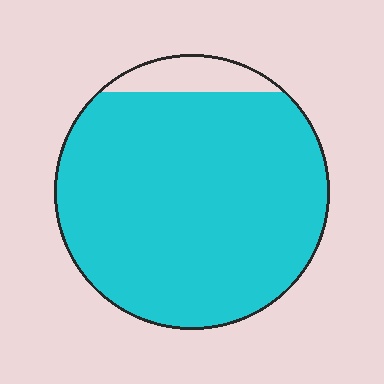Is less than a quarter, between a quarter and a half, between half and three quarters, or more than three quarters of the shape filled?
More than three quarters.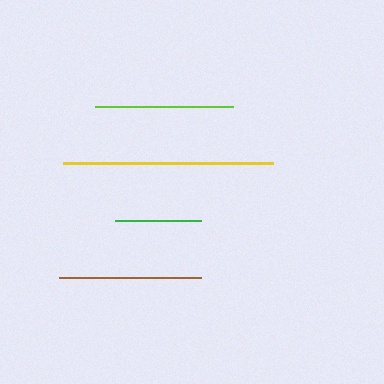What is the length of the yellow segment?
The yellow segment is approximately 210 pixels long.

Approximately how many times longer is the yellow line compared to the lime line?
The yellow line is approximately 1.5 times the length of the lime line.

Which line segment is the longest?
The yellow line is the longest at approximately 210 pixels.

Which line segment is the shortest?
The green line is the shortest at approximately 86 pixels.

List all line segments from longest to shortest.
From longest to shortest: yellow, brown, lime, green.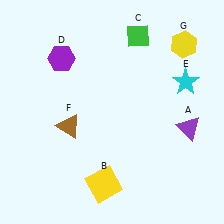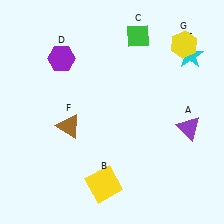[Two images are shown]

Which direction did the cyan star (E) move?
The cyan star (E) moved up.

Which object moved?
The cyan star (E) moved up.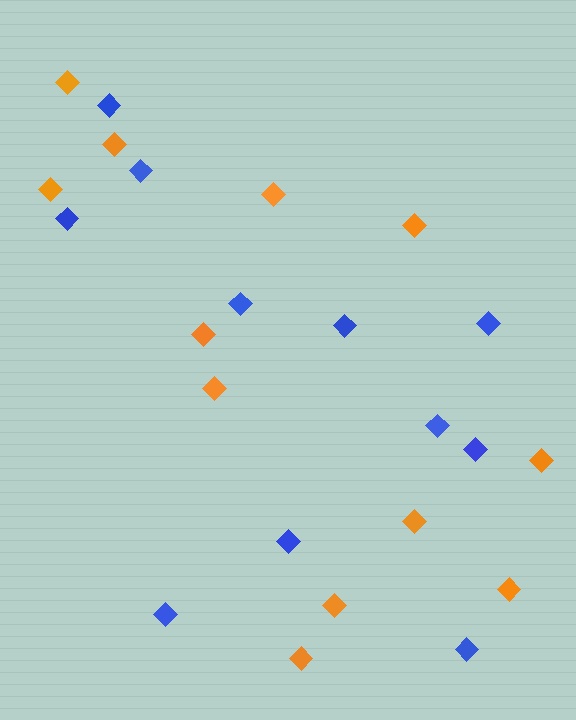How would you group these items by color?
There are 2 groups: one group of blue diamonds (11) and one group of orange diamonds (12).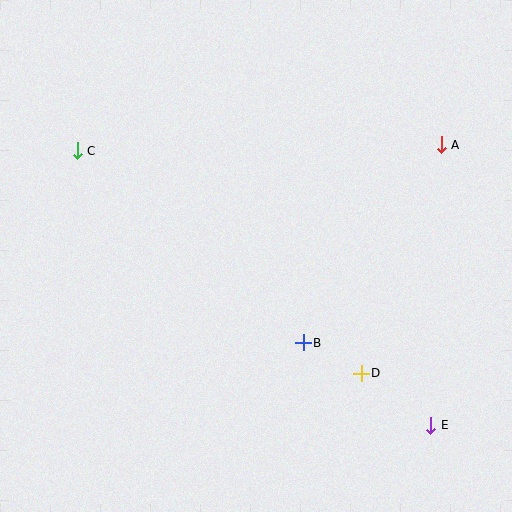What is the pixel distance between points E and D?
The distance between E and D is 87 pixels.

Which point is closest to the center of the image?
Point B at (303, 343) is closest to the center.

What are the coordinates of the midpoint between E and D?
The midpoint between E and D is at (396, 399).